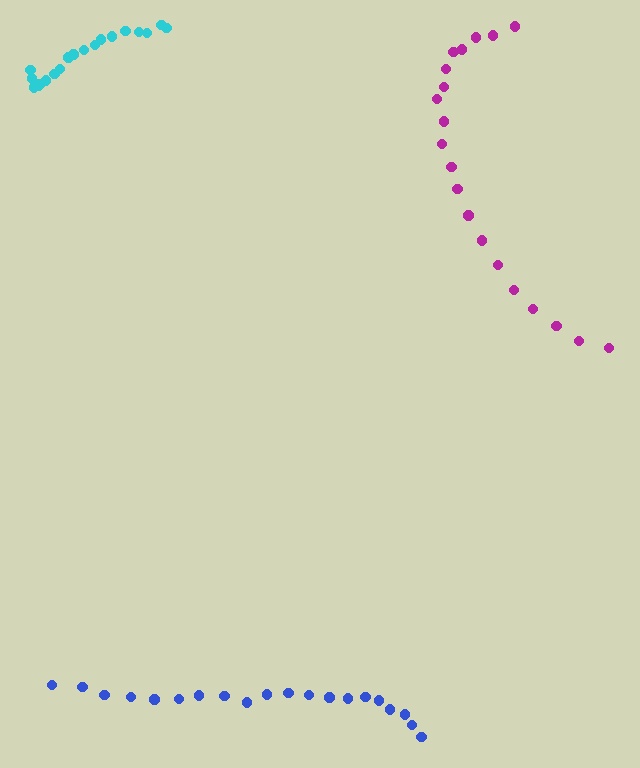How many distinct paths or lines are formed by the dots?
There are 3 distinct paths.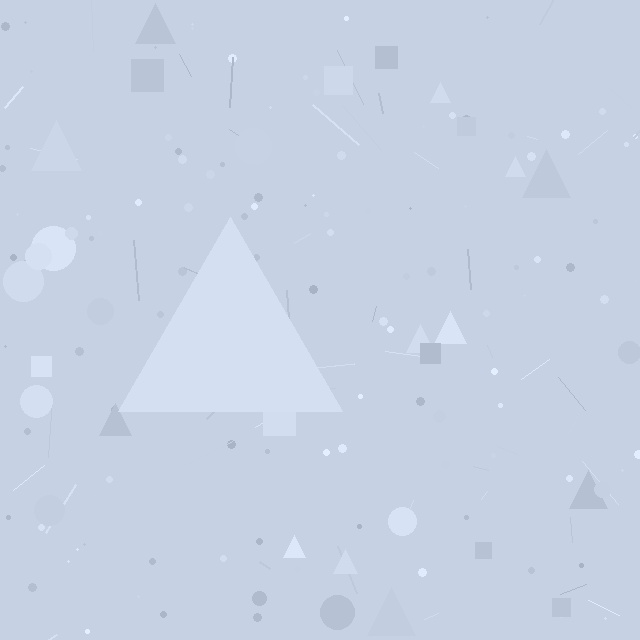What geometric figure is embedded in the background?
A triangle is embedded in the background.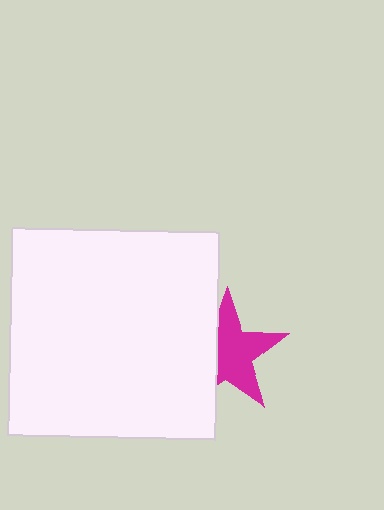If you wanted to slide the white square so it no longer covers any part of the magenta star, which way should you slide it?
Slide it left — that is the most direct way to separate the two shapes.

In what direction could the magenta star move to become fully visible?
The magenta star could move right. That would shift it out from behind the white square entirely.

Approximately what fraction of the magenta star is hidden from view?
Roughly 36% of the magenta star is hidden behind the white square.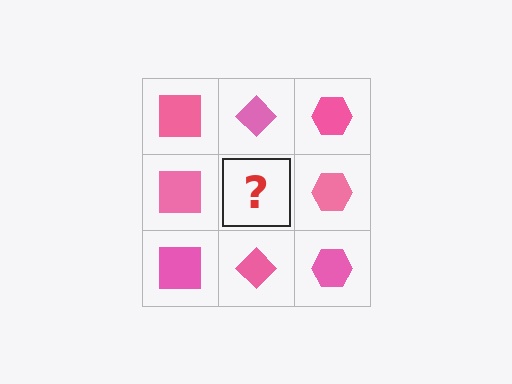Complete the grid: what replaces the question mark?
The question mark should be replaced with a pink diamond.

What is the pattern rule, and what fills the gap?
The rule is that each column has a consistent shape. The gap should be filled with a pink diamond.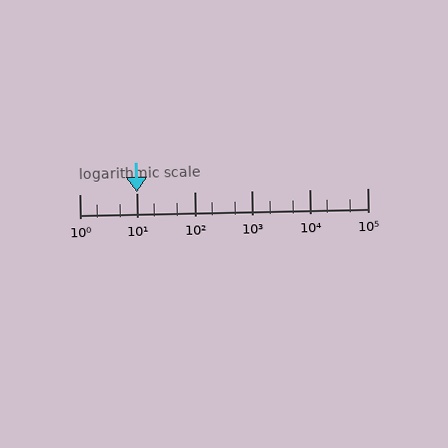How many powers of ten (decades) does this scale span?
The scale spans 5 decades, from 1 to 100000.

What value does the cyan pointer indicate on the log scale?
The pointer indicates approximately 10.